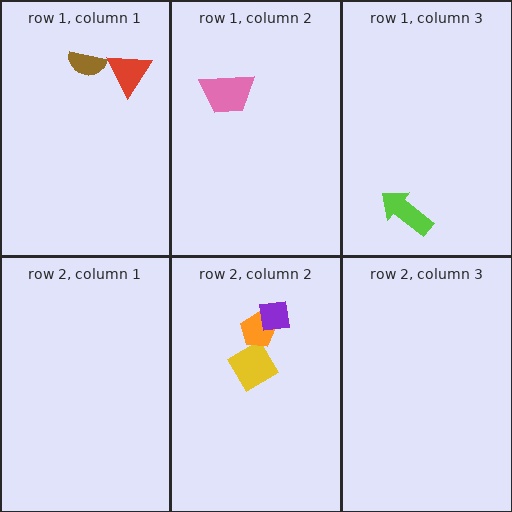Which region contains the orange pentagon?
The row 2, column 2 region.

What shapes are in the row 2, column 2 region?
The yellow diamond, the orange pentagon, the purple square.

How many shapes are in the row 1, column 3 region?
1.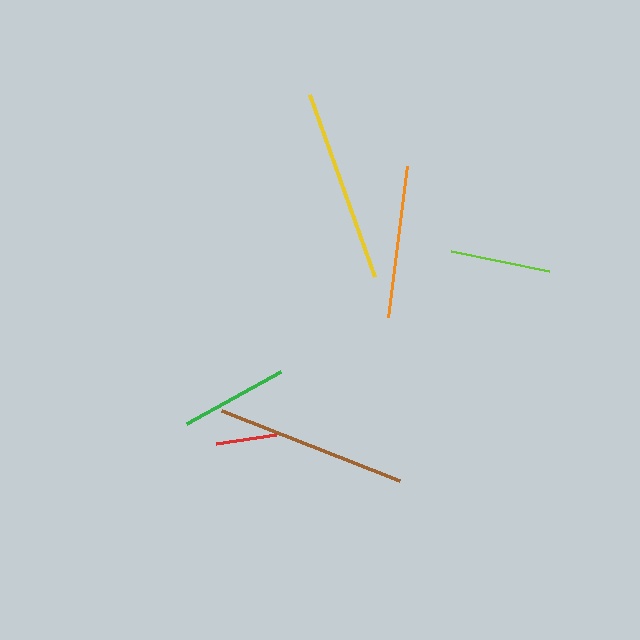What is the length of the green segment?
The green segment is approximately 107 pixels long.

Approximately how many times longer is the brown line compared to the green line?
The brown line is approximately 1.8 times the length of the green line.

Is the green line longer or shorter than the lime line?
The green line is longer than the lime line.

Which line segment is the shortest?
The red line is the shortest at approximately 61 pixels.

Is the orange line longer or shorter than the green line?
The orange line is longer than the green line.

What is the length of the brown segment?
The brown segment is approximately 191 pixels long.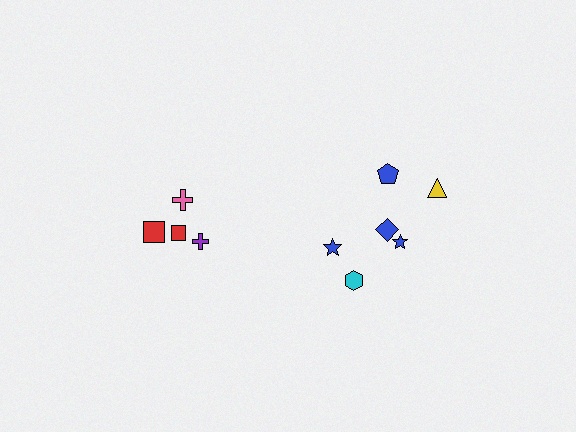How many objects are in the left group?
There are 4 objects.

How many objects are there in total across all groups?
There are 10 objects.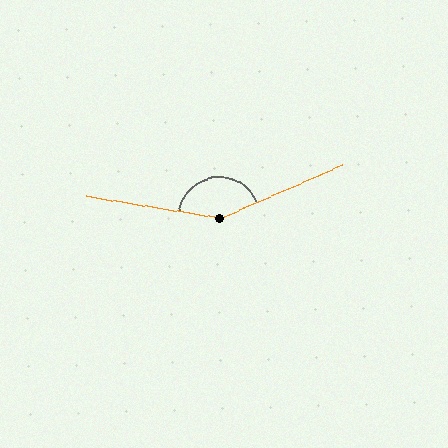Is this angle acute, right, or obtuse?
It is obtuse.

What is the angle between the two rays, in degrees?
Approximately 147 degrees.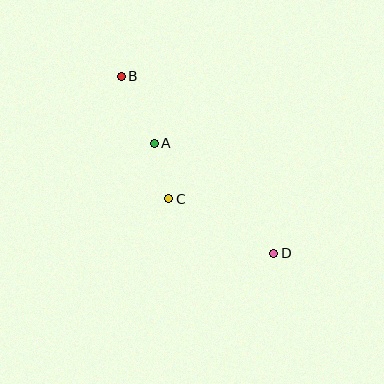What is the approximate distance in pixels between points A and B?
The distance between A and B is approximately 75 pixels.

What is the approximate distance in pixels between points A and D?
The distance between A and D is approximately 162 pixels.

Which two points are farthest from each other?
Points B and D are farthest from each other.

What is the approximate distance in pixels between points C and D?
The distance between C and D is approximately 118 pixels.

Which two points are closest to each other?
Points A and C are closest to each other.